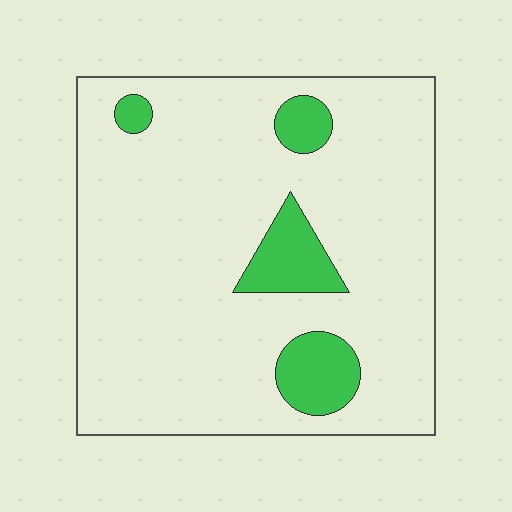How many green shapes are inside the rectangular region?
4.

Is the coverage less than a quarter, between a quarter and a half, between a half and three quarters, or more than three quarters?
Less than a quarter.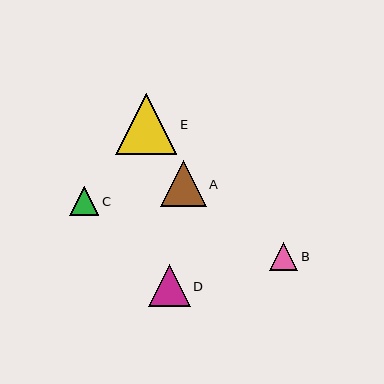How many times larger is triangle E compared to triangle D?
Triangle E is approximately 1.5 times the size of triangle D.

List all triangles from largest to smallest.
From largest to smallest: E, A, D, C, B.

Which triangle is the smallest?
Triangle B is the smallest with a size of approximately 28 pixels.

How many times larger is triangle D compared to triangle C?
Triangle D is approximately 1.4 times the size of triangle C.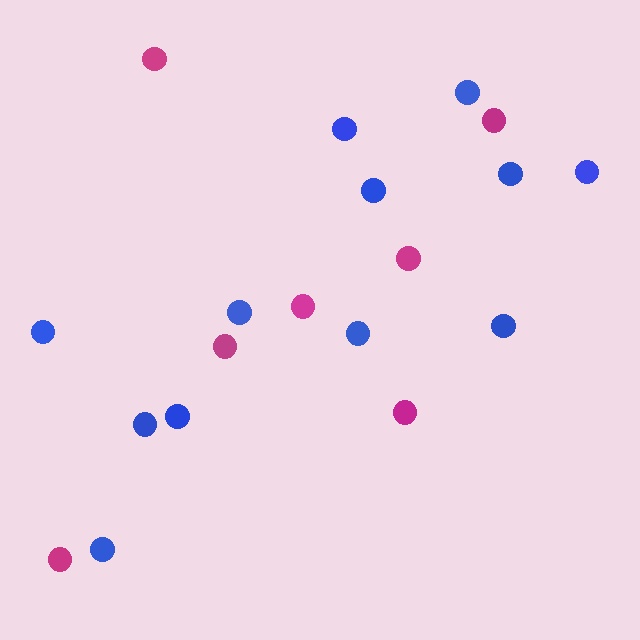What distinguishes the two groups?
There are 2 groups: one group of blue circles (12) and one group of magenta circles (7).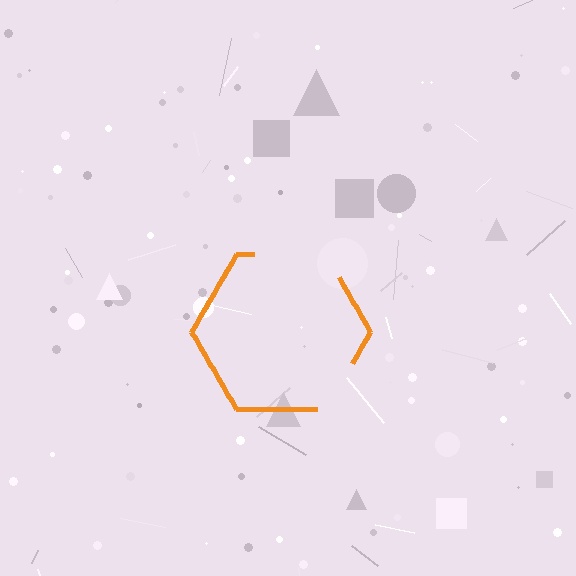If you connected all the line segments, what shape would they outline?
They would outline a hexagon.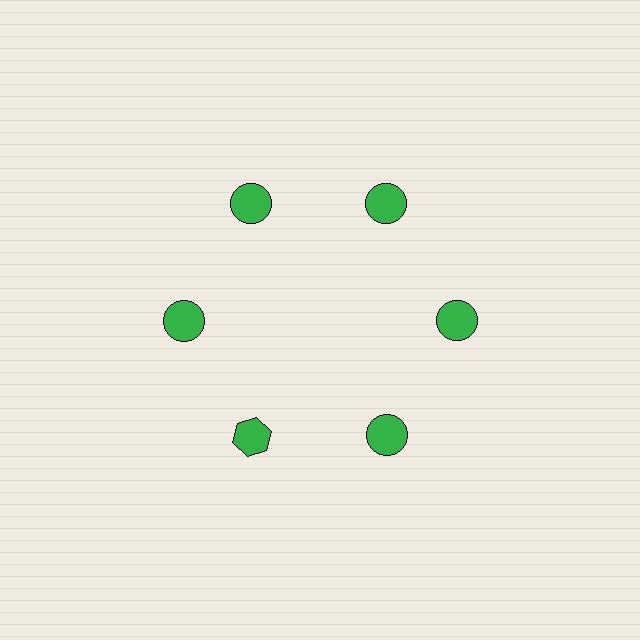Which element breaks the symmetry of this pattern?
The green hexagon at roughly the 7 o'clock position breaks the symmetry. All other shapes are green circles.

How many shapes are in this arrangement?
There are 6 shapes arranged in a ring pattern.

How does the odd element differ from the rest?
It has a different shape: hexagon instead of circle.